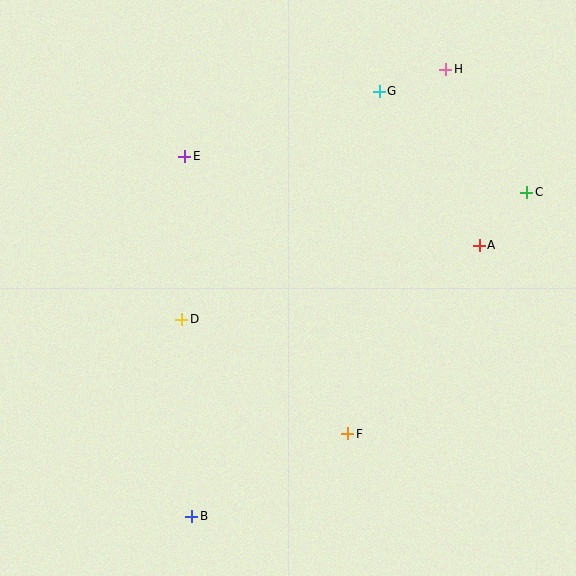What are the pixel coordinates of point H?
Point H is at (446, 69).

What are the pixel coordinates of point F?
Point F is at (348, 434).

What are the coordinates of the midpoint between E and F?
The midpoint between E and F is at (266, 295).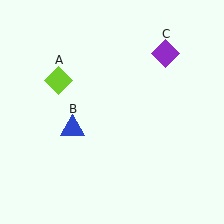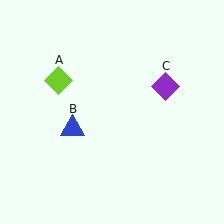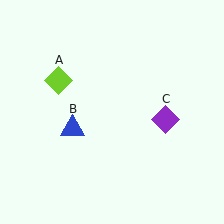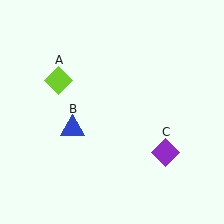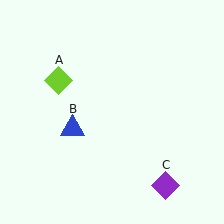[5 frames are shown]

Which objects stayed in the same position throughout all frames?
Lime diamond (object A) and blue triangle (object B) remained stationary.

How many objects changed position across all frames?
1 object changed position: purple diamond (object C).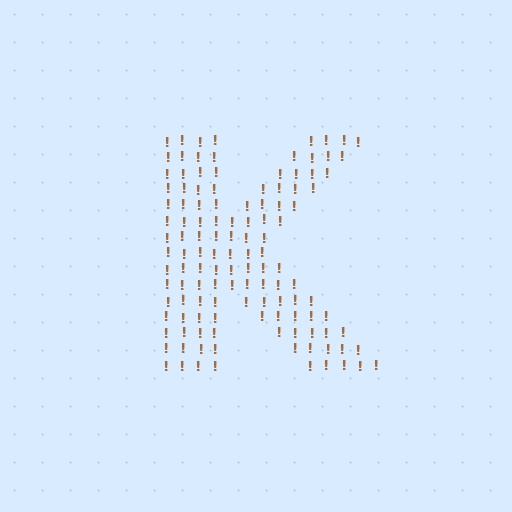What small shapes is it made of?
It is made of small exclamation marks.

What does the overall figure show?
The overall figure shows the letter K.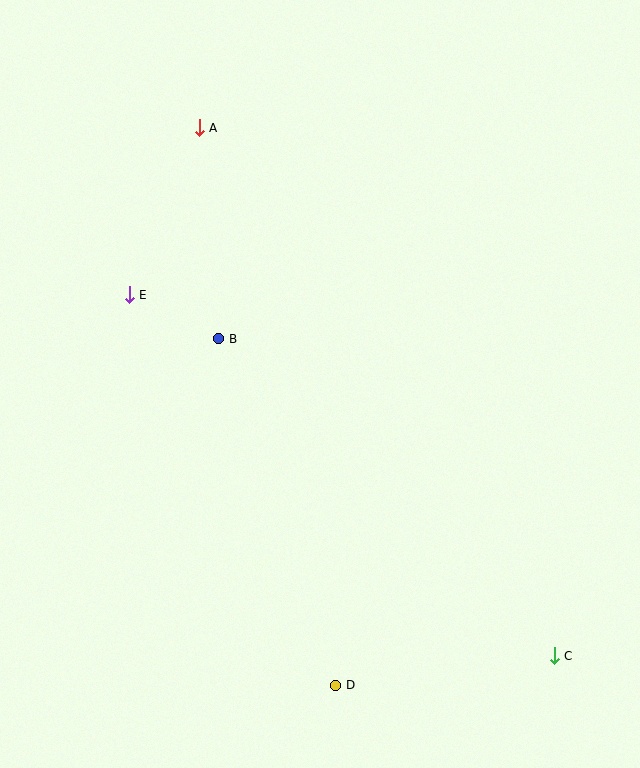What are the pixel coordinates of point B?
Point B is at (219, 339).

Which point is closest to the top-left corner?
Point A is closest to the top-left corner.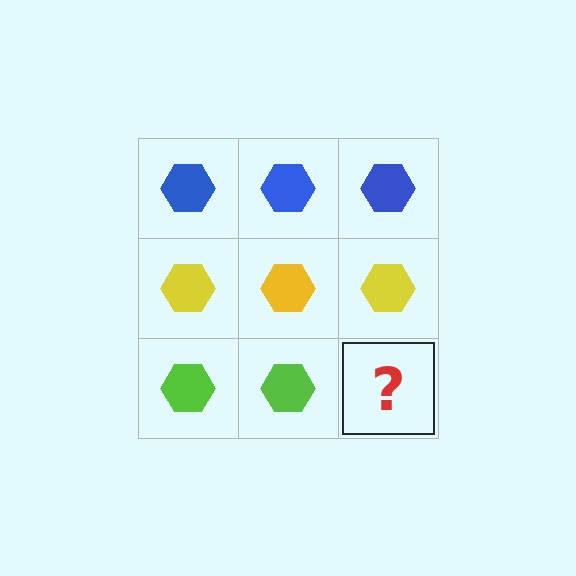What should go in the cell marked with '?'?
The missing cell should contain a lime hexagon.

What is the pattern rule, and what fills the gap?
The rule is that each row has a consistent color. The gap should be filled with a lime hexagon.